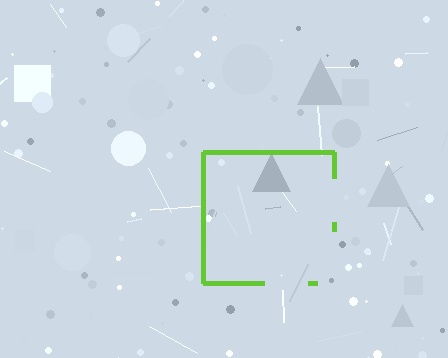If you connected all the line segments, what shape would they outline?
They would outline a square.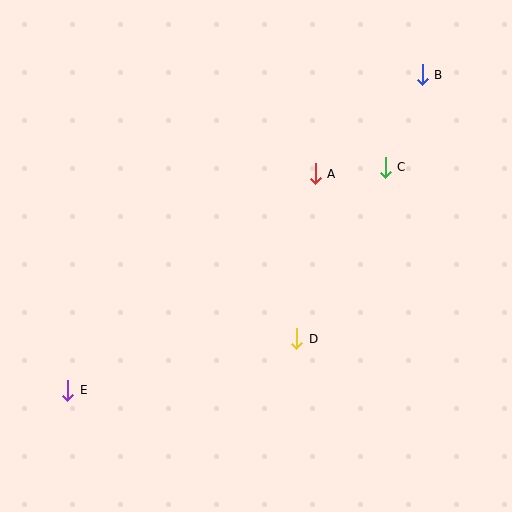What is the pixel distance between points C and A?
The distance between C and A is 70 pixels.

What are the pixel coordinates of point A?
Point A is at (315, 174).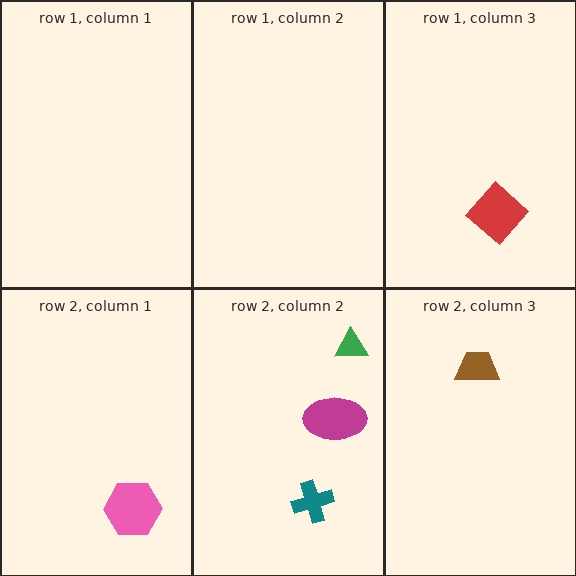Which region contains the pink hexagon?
The row 2, column 1 region.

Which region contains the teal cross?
The row 2, column 2 region.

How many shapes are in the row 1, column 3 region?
1.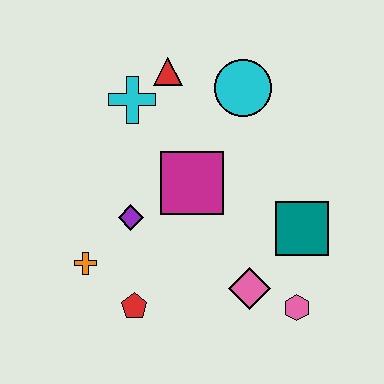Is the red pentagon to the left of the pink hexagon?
Yes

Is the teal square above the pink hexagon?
Yes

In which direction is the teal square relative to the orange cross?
The teal square is to the right of the orange cross.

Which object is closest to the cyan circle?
The red triangle is closest to the cyan circle.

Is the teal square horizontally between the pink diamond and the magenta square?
No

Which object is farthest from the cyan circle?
The red pentagon is farthest from the cyan circle.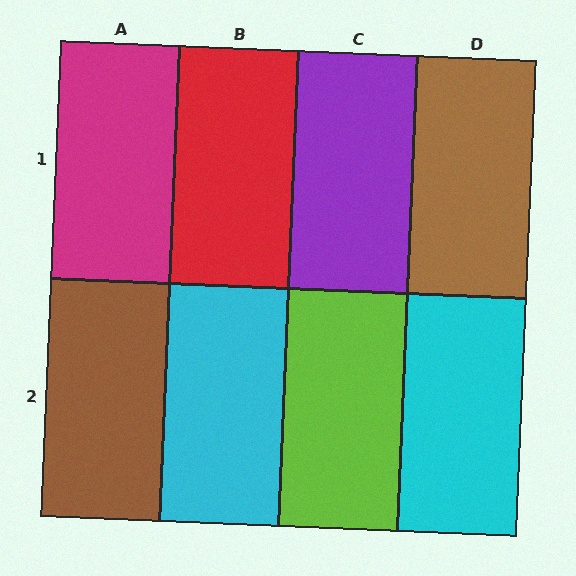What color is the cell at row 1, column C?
Purple.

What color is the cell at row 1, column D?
Brown.